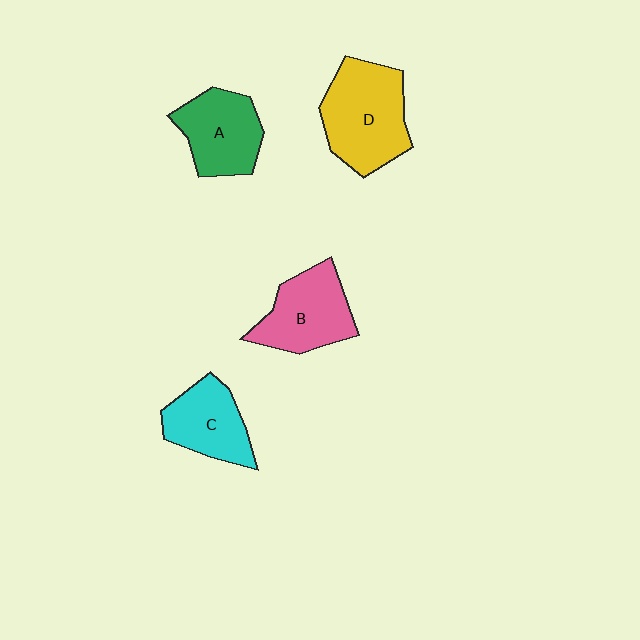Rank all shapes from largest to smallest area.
From largest to smallest: D (yellow), B (pink), A (green), C (cyan).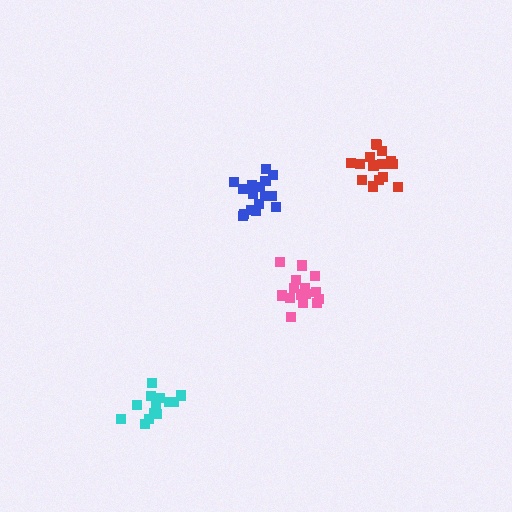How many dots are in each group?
Group 1: 16 dots, Group 2: 16 dots, Group 3: 15 dots, Group 4: 17 dots (64 total).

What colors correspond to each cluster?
The clusters are colored: pink, blue, cyan, red.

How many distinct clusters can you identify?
There are 4 distinct clusters.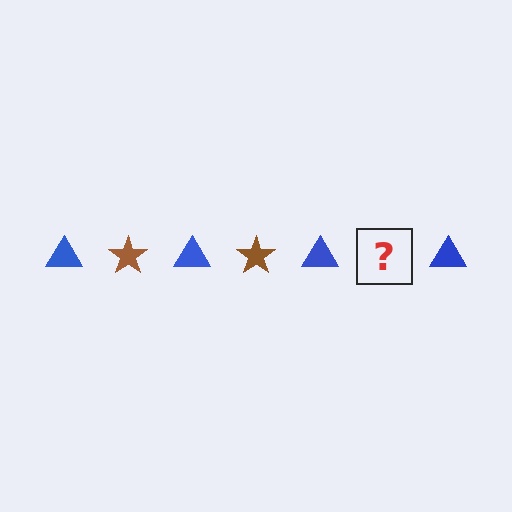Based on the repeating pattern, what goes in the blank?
The blank should be a brown star.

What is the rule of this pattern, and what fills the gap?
The rule is that the pattern alternates between blue triangle and brown star. The gap should be filled with a brown star.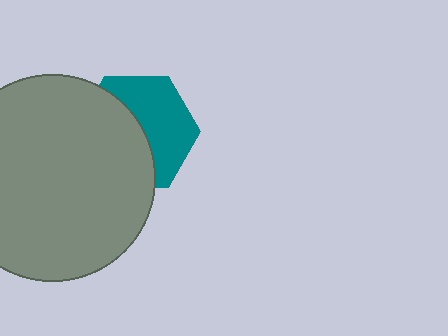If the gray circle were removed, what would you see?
You would see the complete teal hexagon.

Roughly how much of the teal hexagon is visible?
About half of it is visible (roughly 49%).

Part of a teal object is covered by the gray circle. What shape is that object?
It is a hexagon.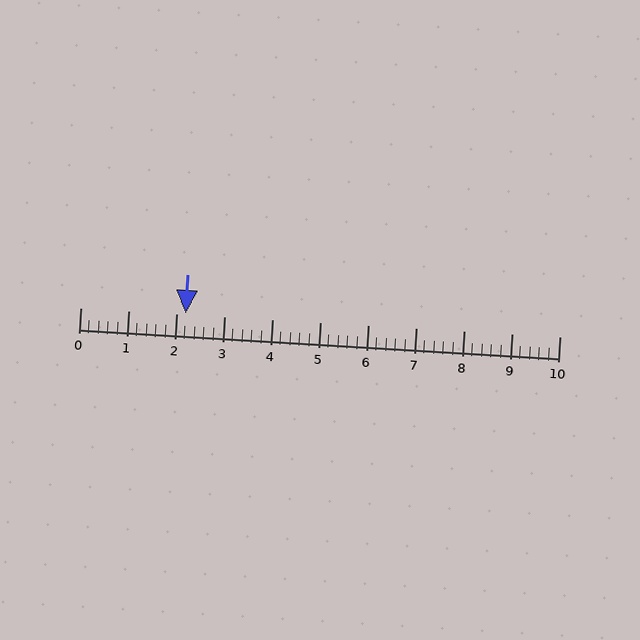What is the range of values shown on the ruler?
The ruler shows values from 0 to 10.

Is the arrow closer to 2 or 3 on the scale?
The arrow is closer to 2.